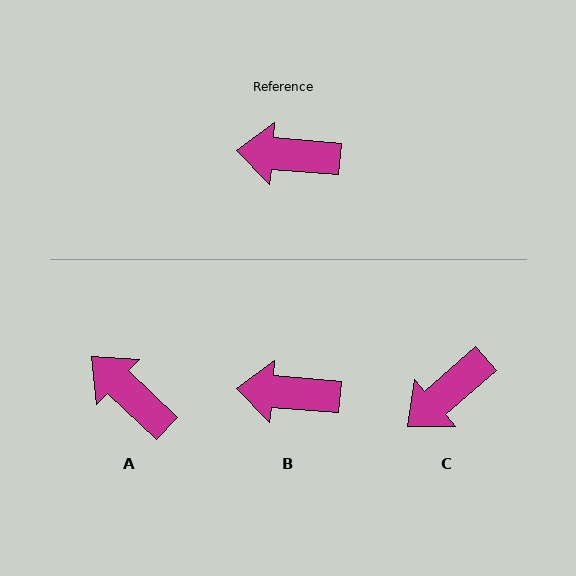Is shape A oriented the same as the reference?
No, it is off by about 39 degrees.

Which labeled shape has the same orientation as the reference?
B.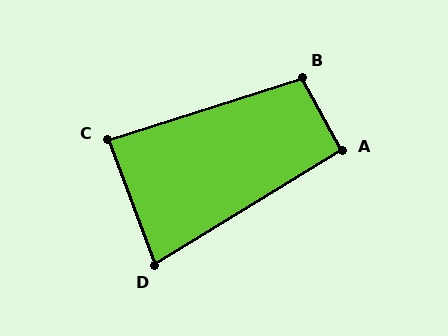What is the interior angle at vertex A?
Approximately 93 degrees (approximately right).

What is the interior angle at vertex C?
Approximately 87 degrees (approximately right).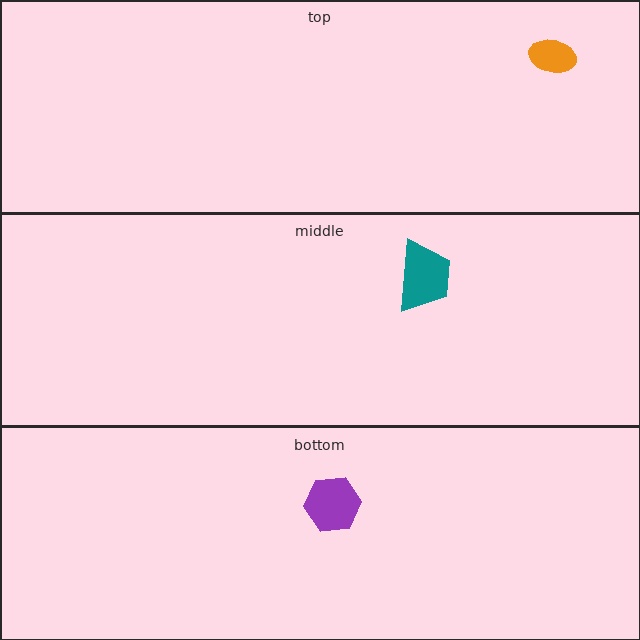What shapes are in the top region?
The orange ellipse.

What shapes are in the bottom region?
The purple hexagon.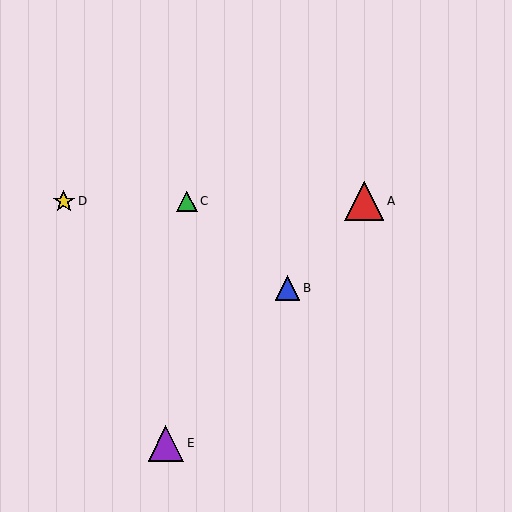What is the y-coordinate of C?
Object C is at y≈201.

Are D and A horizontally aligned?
Yes, both are at y≈201.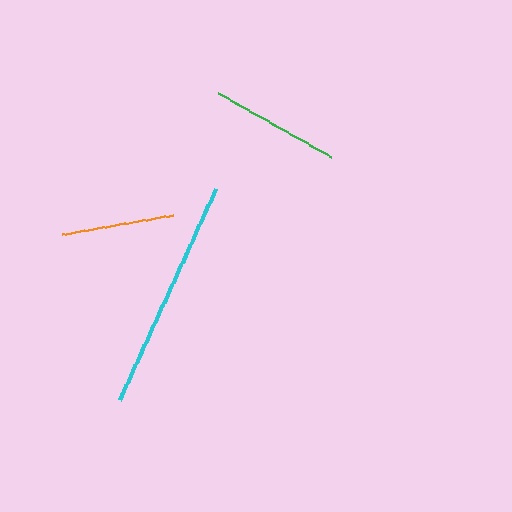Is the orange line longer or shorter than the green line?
The green line is longer than the orange line.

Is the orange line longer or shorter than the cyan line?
The cyan line is longer than the orange line.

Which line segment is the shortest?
The orange line is the shortest at approximately 112 pixels.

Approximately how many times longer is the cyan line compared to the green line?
The cyan line is approximately 1.8 times the length of the green line.